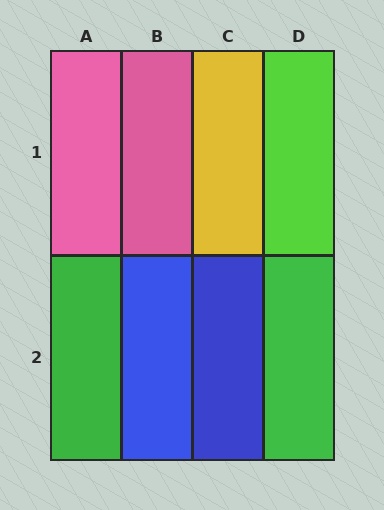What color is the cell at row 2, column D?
Green.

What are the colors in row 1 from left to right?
Pink, pink, yellow, lime.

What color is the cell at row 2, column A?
Green.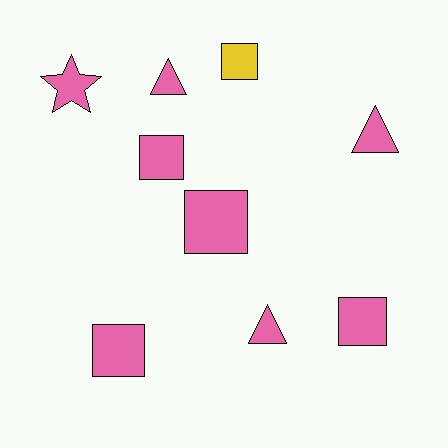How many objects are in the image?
There are 9 objects.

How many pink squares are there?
There are 4 pink squares.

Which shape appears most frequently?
Square, with 5 objects.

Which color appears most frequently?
Pink, with 8 objects.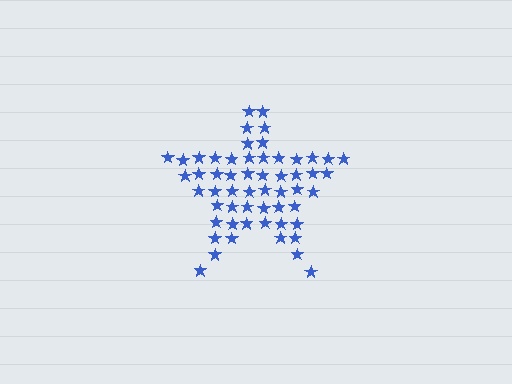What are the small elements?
The small elements are stars.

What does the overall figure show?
The overall figure shows a star.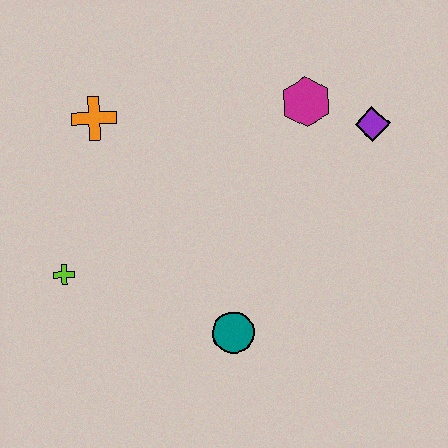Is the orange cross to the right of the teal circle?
No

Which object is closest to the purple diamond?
The magenta hexagon is closest to the purple diamond.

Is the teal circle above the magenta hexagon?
No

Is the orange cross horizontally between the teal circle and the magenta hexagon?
No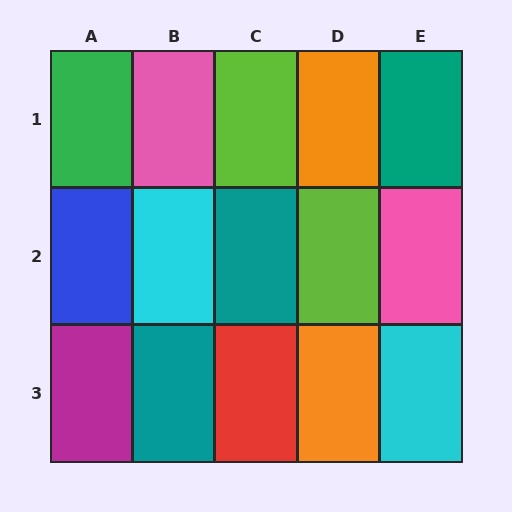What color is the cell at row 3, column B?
Teal.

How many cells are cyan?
2 cells are cyan.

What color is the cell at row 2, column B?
Cyan.